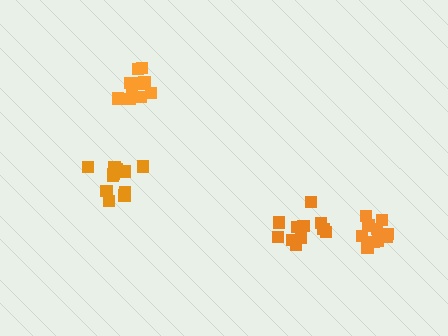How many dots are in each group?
Group 1: 11 dots, Group 2: 10 dots, Group 3: 11 dots, Group 4: 10 dots (42 total).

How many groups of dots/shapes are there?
There are 4 groups.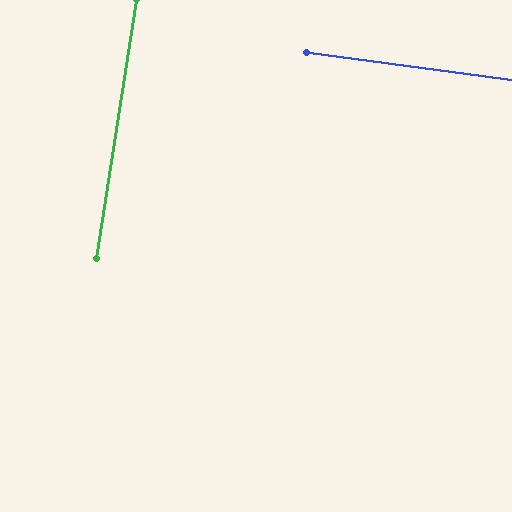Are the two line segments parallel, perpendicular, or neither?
Perpendicular — they meet at approximately 89°.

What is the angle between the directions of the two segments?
Approximately 89 degrees.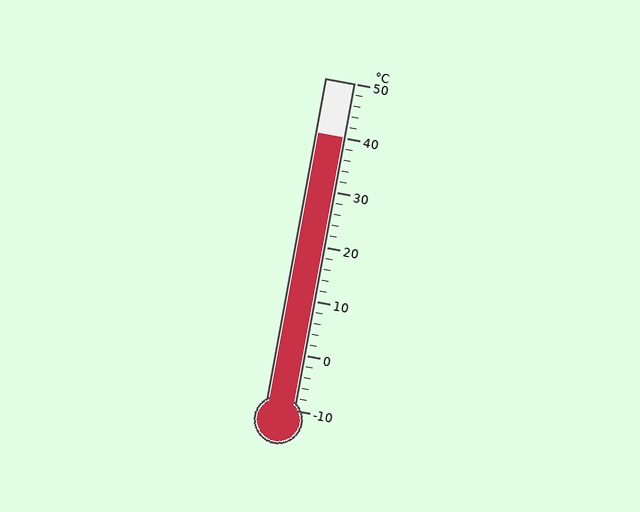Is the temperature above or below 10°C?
The temperature is above 10°C.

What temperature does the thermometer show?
The thermometer shows approximately 40°C.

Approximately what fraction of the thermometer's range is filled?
The thermometer is filled to approximately 85% of its range.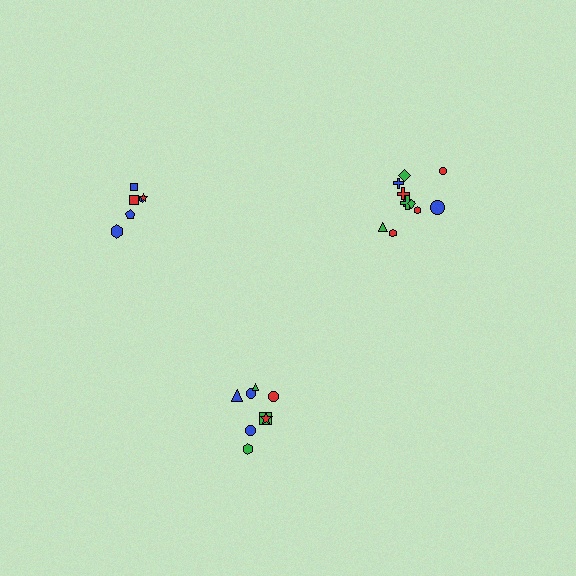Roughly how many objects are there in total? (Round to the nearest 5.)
Roughly 25 objects in total.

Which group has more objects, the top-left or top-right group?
The top-right group.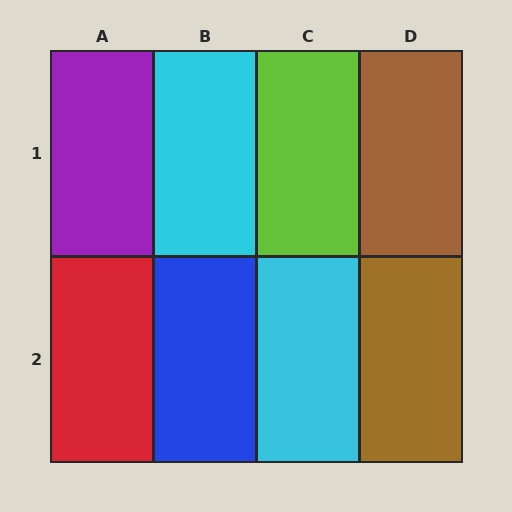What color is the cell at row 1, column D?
Brown.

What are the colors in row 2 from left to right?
Red, blue, cyan, brown.